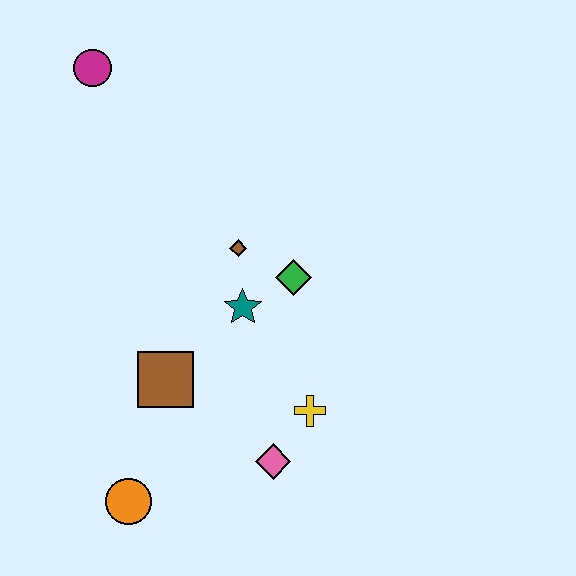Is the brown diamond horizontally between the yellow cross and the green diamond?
No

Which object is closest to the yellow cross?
The pink diamond is closest to the yellow cross.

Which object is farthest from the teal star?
The magenta circle is farthest from the teal star.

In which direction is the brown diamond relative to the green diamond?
The brown diamond is to the left of the green diamond.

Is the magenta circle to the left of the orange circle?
Yes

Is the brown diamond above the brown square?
Yes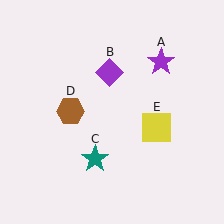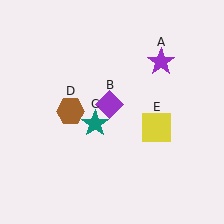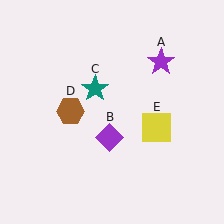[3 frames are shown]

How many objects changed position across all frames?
2 objects changed position: purple diamond (object B), teal star (object C).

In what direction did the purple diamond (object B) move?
The purple diamond (object B) moved down.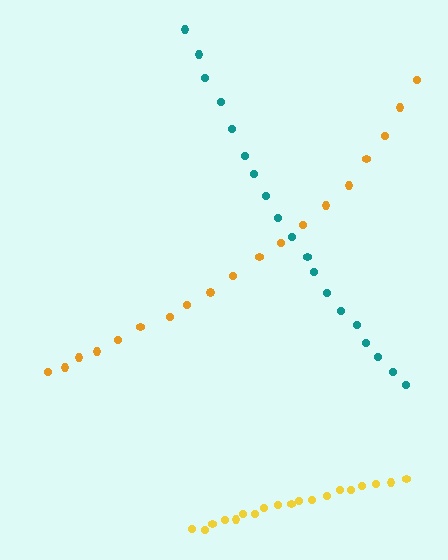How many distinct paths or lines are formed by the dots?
There are 3 distinct paths.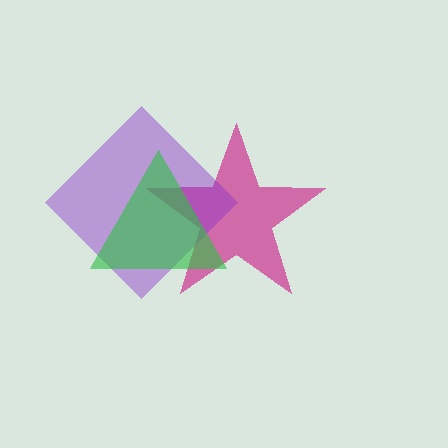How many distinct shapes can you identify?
There are 3 distinct shapes: a magenta star, a purple diamond, a green triangle.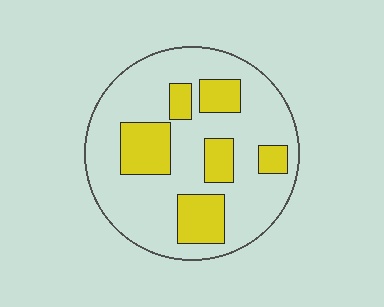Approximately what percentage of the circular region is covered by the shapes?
Approximately 25%.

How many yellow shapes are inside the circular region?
6.